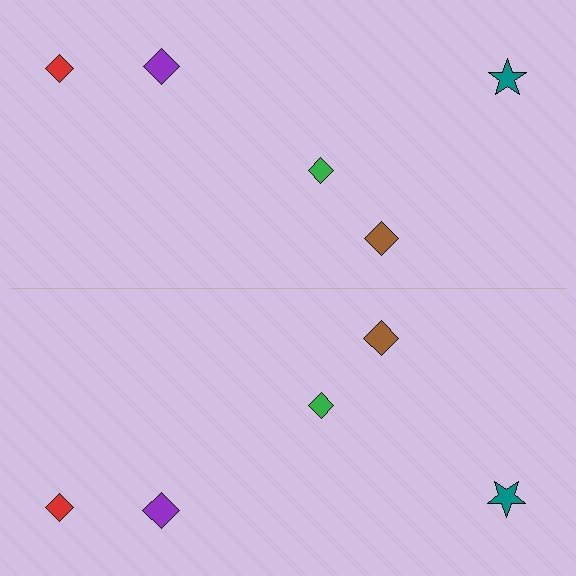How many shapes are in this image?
There are 10 shapes in this image.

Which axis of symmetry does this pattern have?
The pattern has a horizontal axis of symmetry running through the center of the image.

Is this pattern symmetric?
Yes, this pattern has bilateral (reflection) symmetry.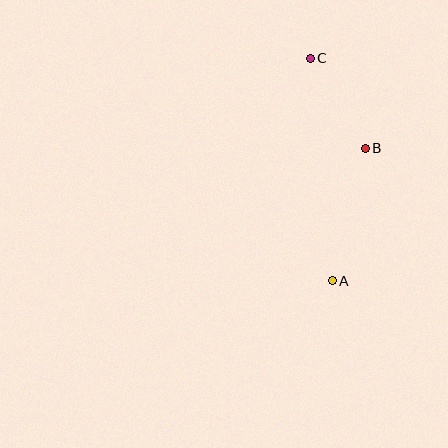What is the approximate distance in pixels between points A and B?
The distance between A and B is approximately 136 pixels.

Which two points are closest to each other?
Points B and C are closest to each other.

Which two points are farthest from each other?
Points A and C are farthest from each other.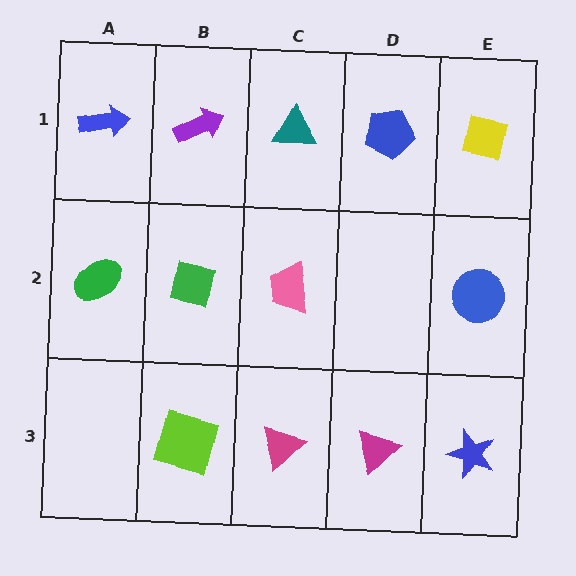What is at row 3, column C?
A magenta triangle.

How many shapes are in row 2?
4 shapes.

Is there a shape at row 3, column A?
No, that cell is empty.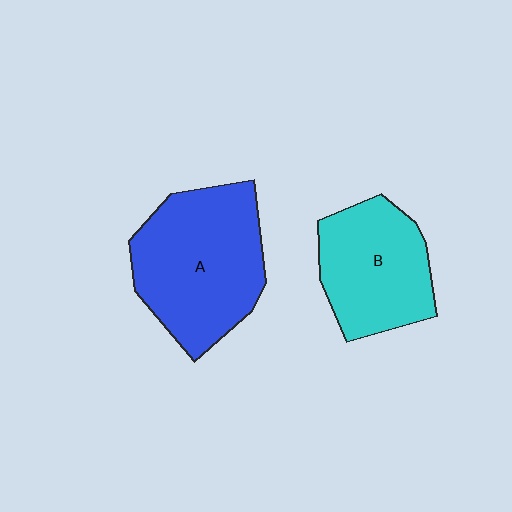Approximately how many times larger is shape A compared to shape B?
Approximately 1.3 times.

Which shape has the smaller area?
Shape B (cyan).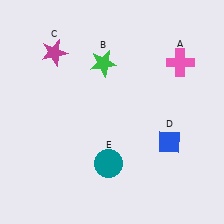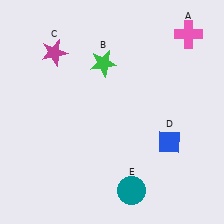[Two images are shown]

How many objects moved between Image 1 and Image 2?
2 objects moved between the two images.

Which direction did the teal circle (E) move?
The teal circle (E) moved down.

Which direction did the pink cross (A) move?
The pink cross (A) moved up.